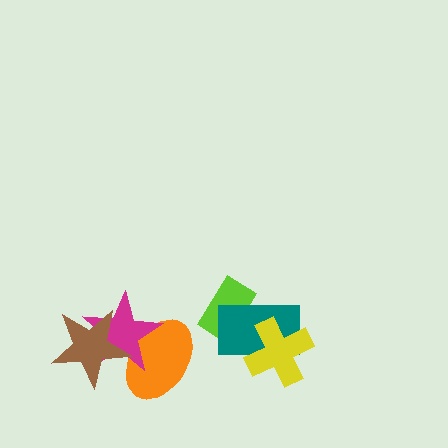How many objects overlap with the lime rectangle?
1 object overlaps with the lime rectangle.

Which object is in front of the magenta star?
The brown star is in front of the magenta star.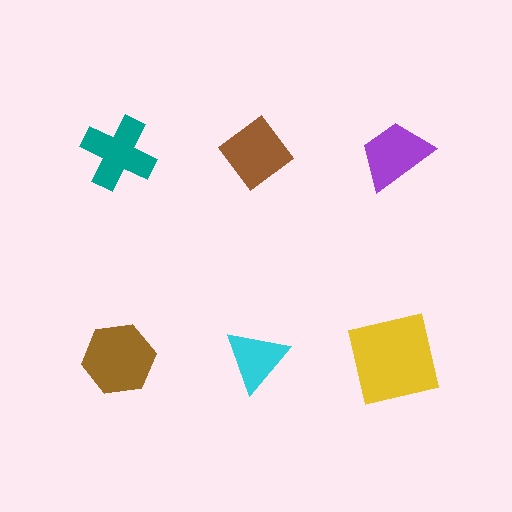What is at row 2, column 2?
A cyan triangle.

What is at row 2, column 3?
A yellow square.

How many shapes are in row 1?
3 shapes.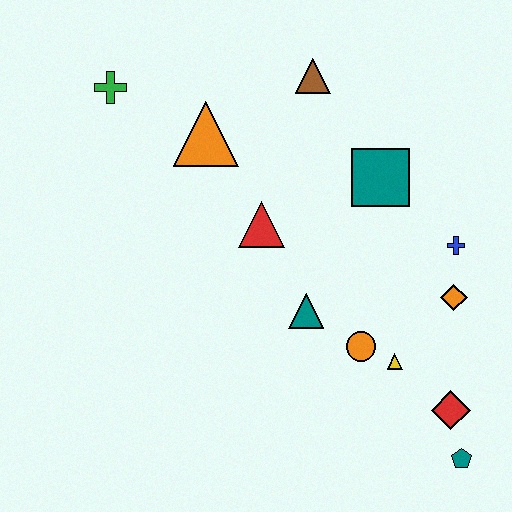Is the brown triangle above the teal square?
Yes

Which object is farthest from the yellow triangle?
The green cross is farthest from the yellow triangle.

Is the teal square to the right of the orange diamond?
No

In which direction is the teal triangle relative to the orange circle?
The teal triangle is to the left of the orange circle.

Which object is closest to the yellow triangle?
The orange circle is closest to the yellow triangle.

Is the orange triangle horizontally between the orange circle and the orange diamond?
No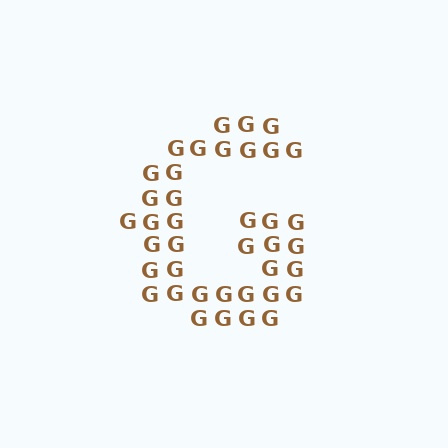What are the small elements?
The small elements are letter G's.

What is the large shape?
The large shape is the letter G.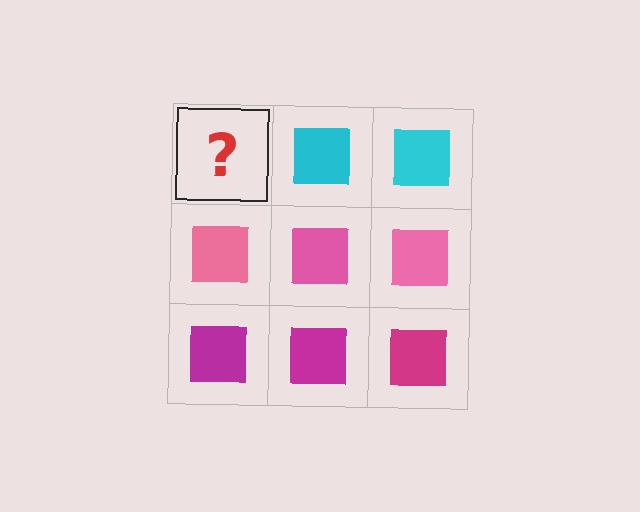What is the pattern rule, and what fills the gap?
The rule is that each row has a consistent color. The gap should be filled with a cyan square.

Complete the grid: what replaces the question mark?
The question mark should be replaced with a cyan square.